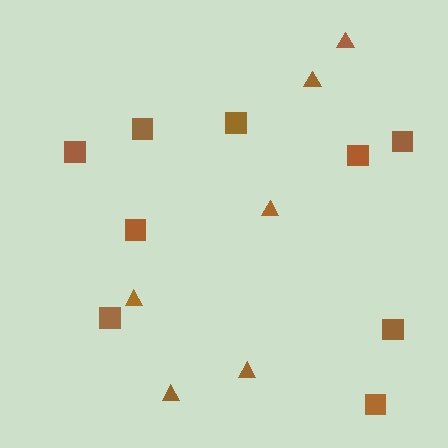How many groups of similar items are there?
There are 2 groups: one group of squares (9) and one group of triangles (6).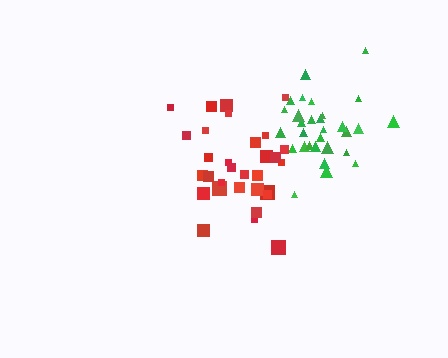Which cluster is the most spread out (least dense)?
Red.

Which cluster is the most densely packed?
Green.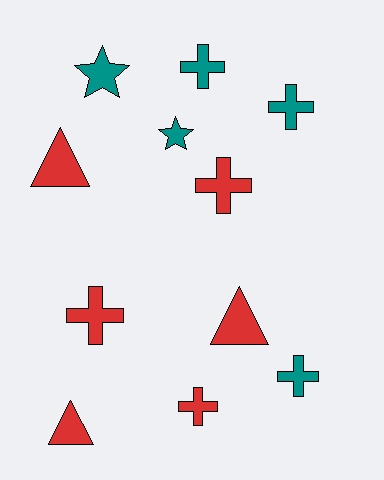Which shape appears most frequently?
Cross, with 6 objects.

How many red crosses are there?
There are 3 red crosses.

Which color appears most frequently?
Red, with 6 objects.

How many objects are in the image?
There are 11 objects.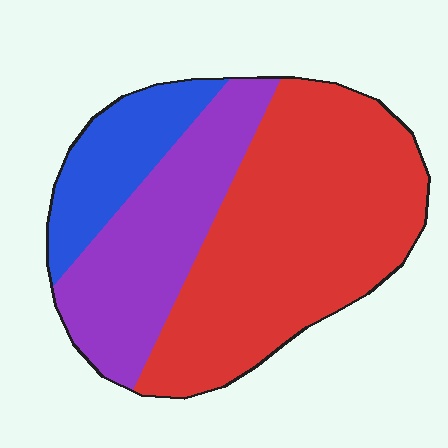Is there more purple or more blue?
Purple.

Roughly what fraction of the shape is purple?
Purple covers 29% of the shape.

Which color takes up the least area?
Blue, at roughly 15%.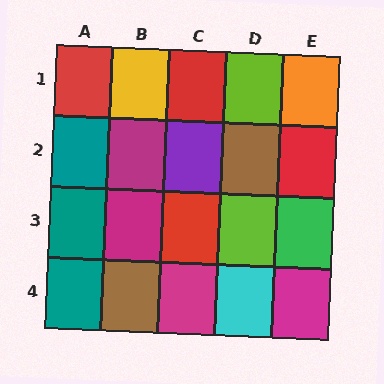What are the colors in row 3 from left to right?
Teal, magenta, red, lime, green.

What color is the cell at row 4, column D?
Cyan.